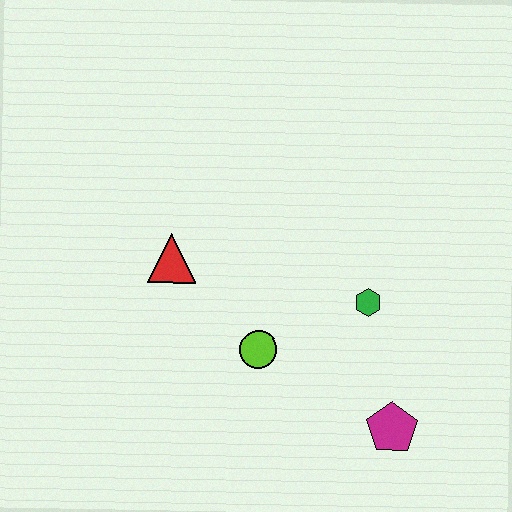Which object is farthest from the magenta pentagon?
The red triangle is farthest from the magenta pentagon.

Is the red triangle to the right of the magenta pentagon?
No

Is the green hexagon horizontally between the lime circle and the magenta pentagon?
Yes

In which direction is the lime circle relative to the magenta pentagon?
The lime circle is to the left of the magenta pentagon.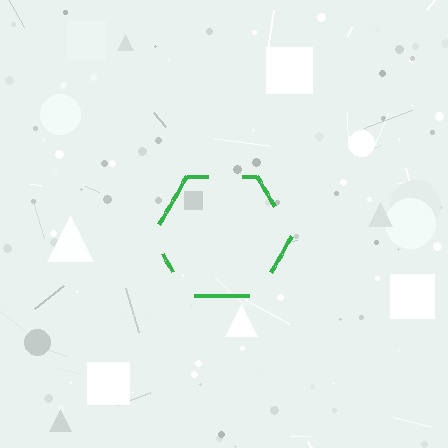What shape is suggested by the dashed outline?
The dashed outline suggests a hexagon.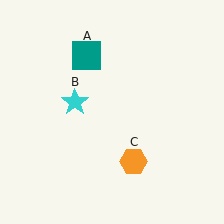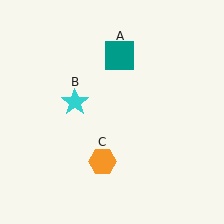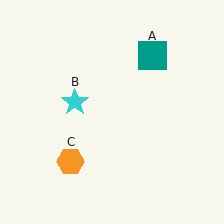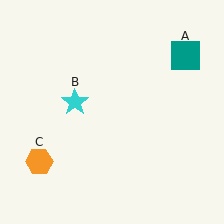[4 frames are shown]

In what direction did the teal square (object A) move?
The teal square (object A) moved right.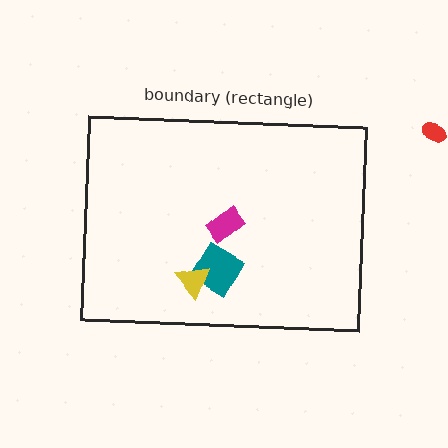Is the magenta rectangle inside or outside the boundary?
Inside.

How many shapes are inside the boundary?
3 inside, 1 outside.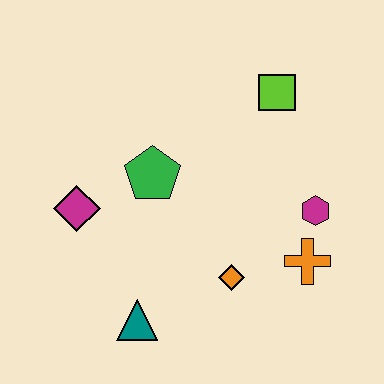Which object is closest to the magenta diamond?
The green pentagon is closest to the magenta diamond.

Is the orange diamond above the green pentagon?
No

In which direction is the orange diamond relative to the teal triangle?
The orange diamond is to the right of the teal triangle.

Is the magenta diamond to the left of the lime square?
Yes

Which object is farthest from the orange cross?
The magenta diamond is farthest from the orange cross.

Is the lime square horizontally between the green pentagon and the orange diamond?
No